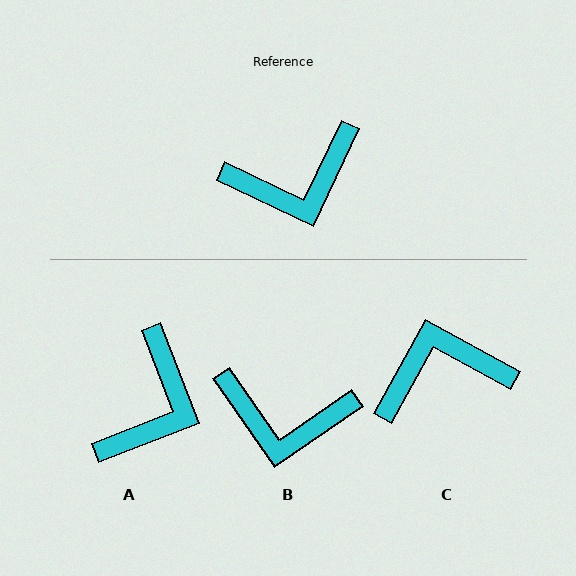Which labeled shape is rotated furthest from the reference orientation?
C, about 176 degrees away.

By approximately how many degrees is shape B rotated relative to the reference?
Approximately 30 degrees clockwise.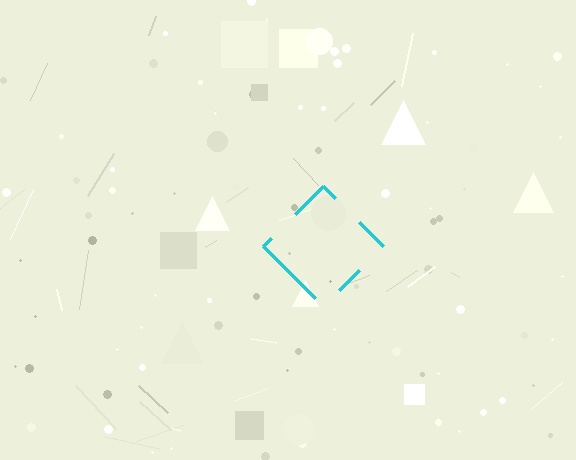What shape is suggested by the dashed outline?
The dashed outline suggests a diamond.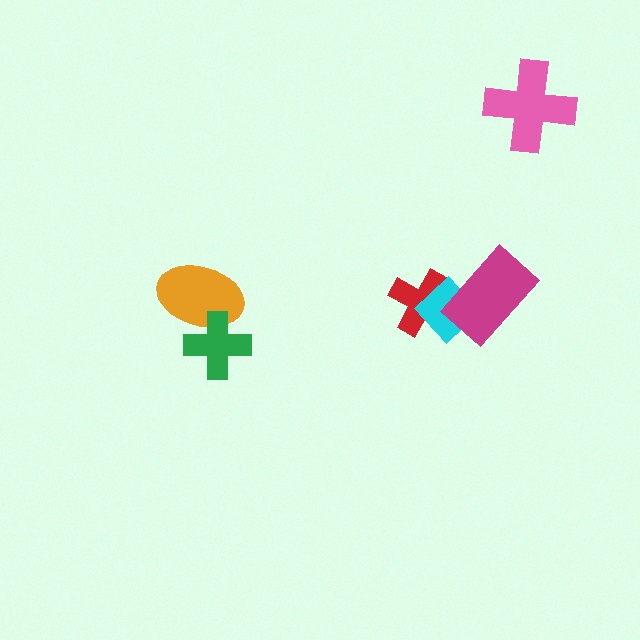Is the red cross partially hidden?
Yes, it is partially covered by another shape.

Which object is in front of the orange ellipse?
The green cross is in front of the orange ellipse.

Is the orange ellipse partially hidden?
Yes, it is partially covered by another shape.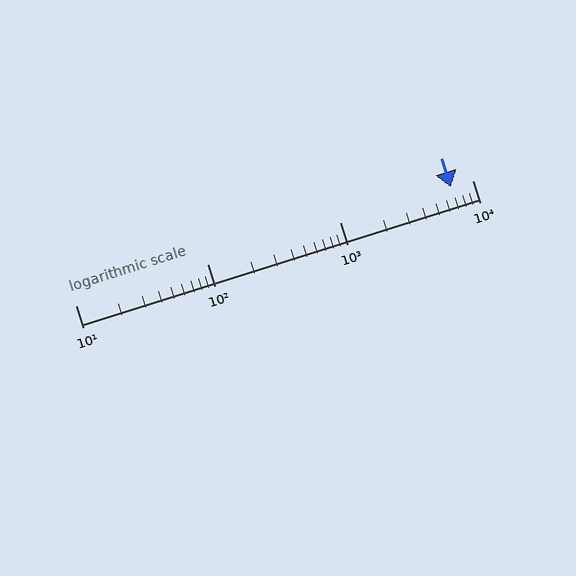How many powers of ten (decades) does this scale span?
The scale spans 3 decades, from 10 to 10000.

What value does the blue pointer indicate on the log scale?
The pointer indicates approximately 6900.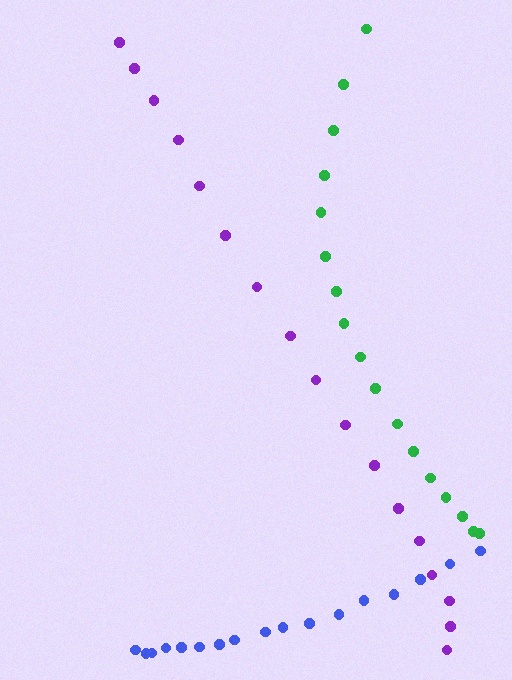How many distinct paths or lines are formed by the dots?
There are 3 distinct paths.